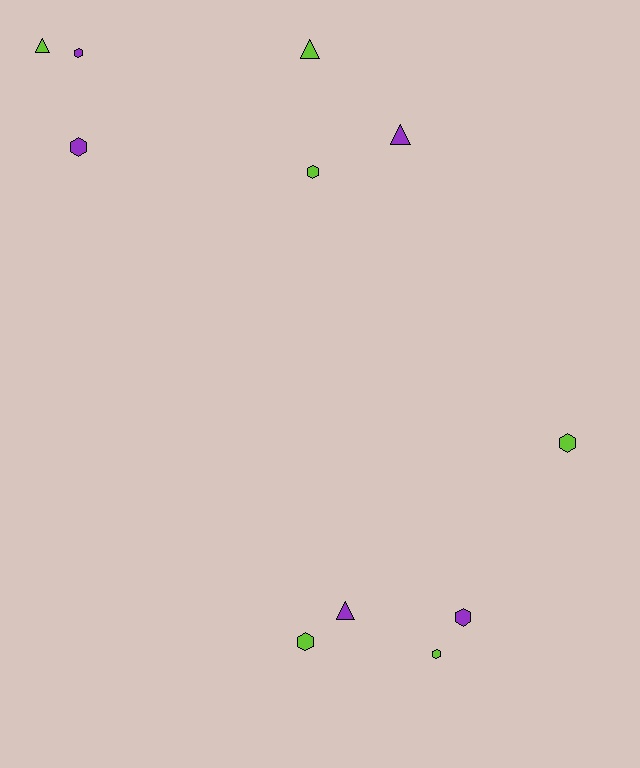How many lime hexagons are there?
There are 4 lime hexagons.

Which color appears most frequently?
Lime, with 6 objects.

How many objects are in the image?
There are 11 objects.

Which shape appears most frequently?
Hexagon, with 7 objects.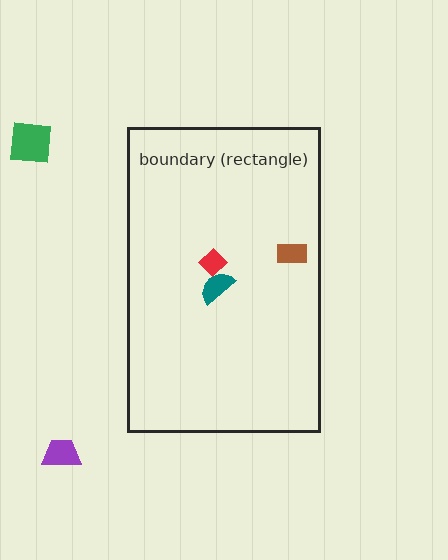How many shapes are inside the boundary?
3 inside, 2 outside.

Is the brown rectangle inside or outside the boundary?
Inside.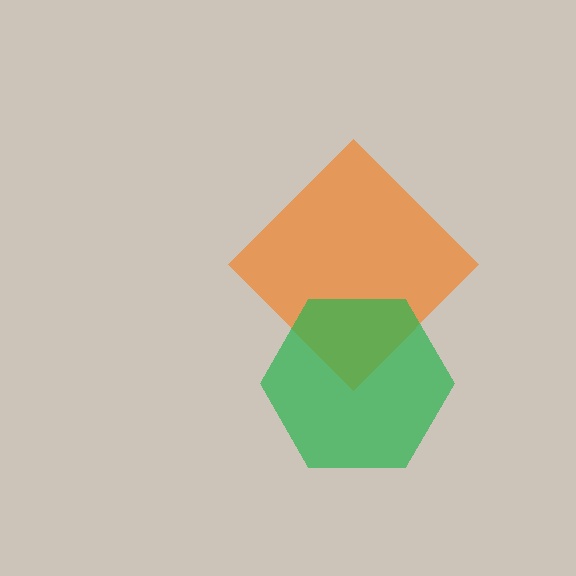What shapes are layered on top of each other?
The layered shapes are: an orange diamond, a green hexagon.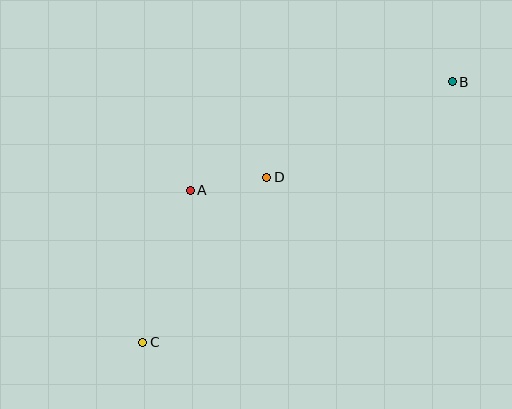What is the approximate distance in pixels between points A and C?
The distance between A and C is approximately 159 pixels.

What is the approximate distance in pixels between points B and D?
The distance between B and D is approximately 209 pixels.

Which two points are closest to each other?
Points A and D are closest to each other.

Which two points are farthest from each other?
Points B and C are farthest from each other.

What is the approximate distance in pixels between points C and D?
The distance between C and D is approximately 206 pixels.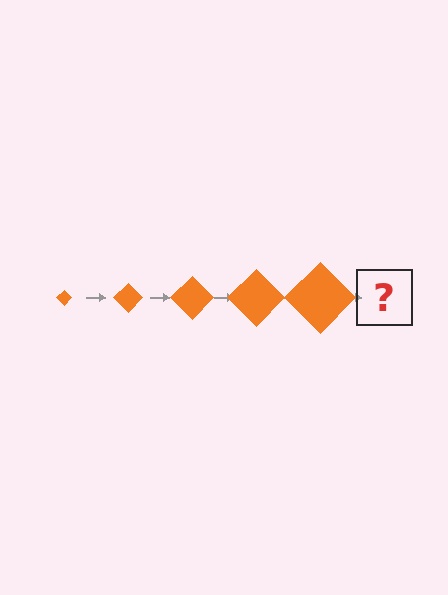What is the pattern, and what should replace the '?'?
The pattern is that the diamond gets progressively larger each step. The '?' should be an orange diamond, larger than the previous one.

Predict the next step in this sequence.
The next step is an orange diamond, larger than the previous one.